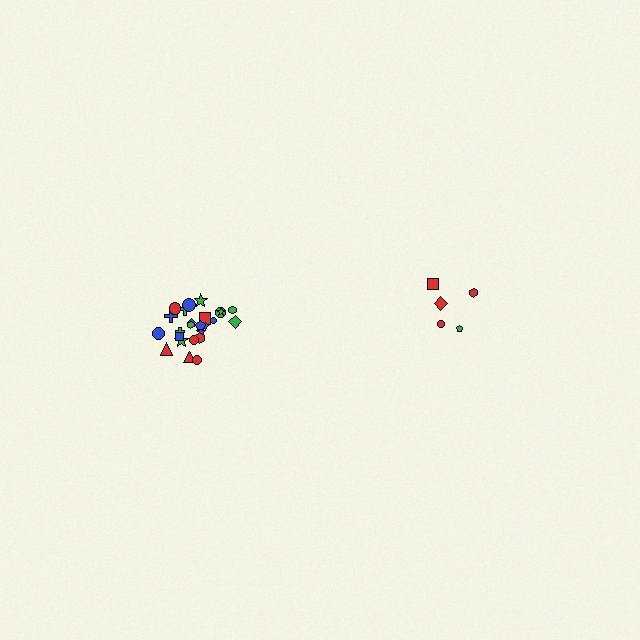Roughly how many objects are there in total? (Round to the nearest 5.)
Roughly 30 objects in total.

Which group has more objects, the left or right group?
The left group.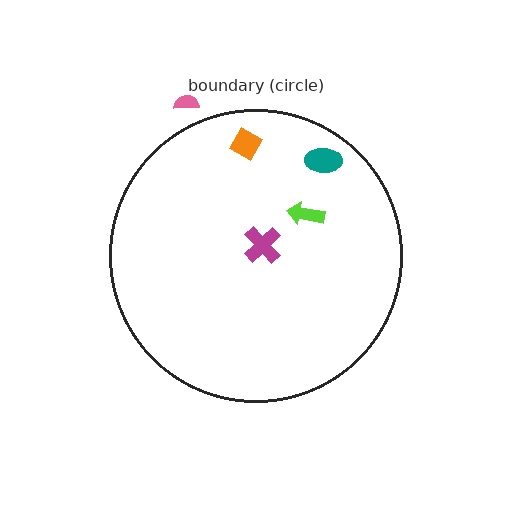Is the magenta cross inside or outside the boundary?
Inside.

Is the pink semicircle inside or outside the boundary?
Outside.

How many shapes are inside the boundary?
4 inside, 1 outside.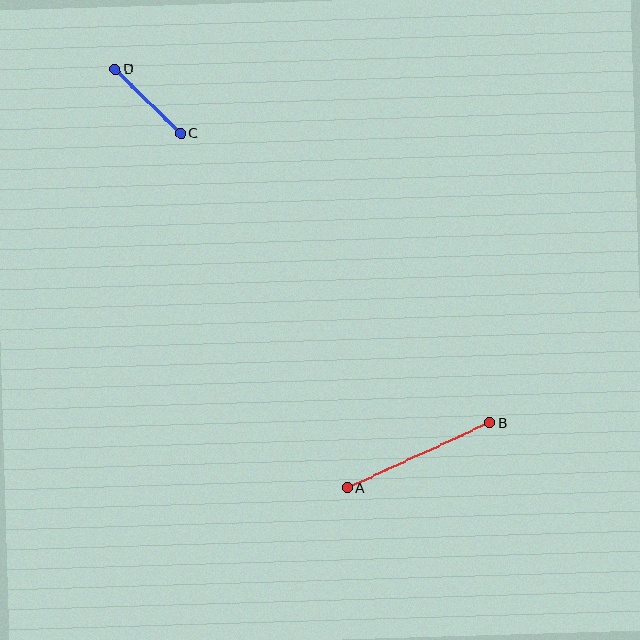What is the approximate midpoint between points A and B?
The midpoint is at approximately (419, 455) pixels.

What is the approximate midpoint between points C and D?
The midpoint is at approximately (148, 101) pixels.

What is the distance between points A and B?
The distance is approximately 157 pixels.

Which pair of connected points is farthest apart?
Points A and B are farthest apart.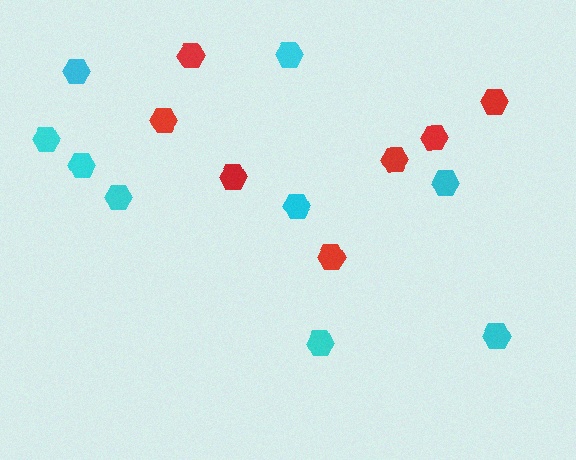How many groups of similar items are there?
There are 2 groups: one group of red hexagons (7) and one group of cyan hexagons (9).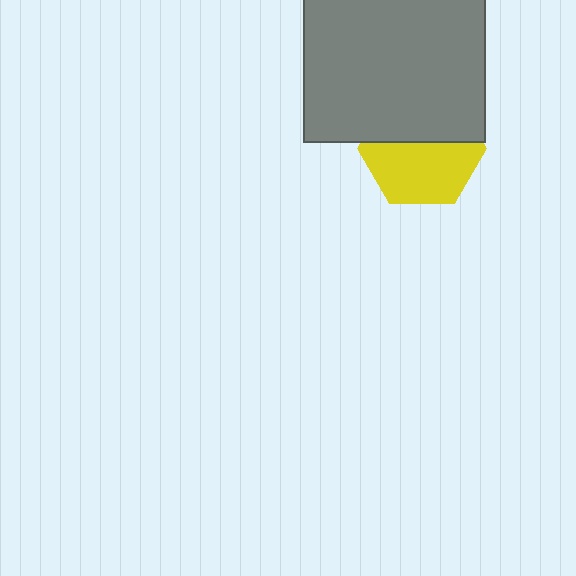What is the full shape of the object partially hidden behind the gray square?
The partially hidden object is a yellow hexagon.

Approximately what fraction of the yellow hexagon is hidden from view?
Roughly 45% of the yellow hexagon is hidden behind the gray square.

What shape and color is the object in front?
The object in front is a gray square.